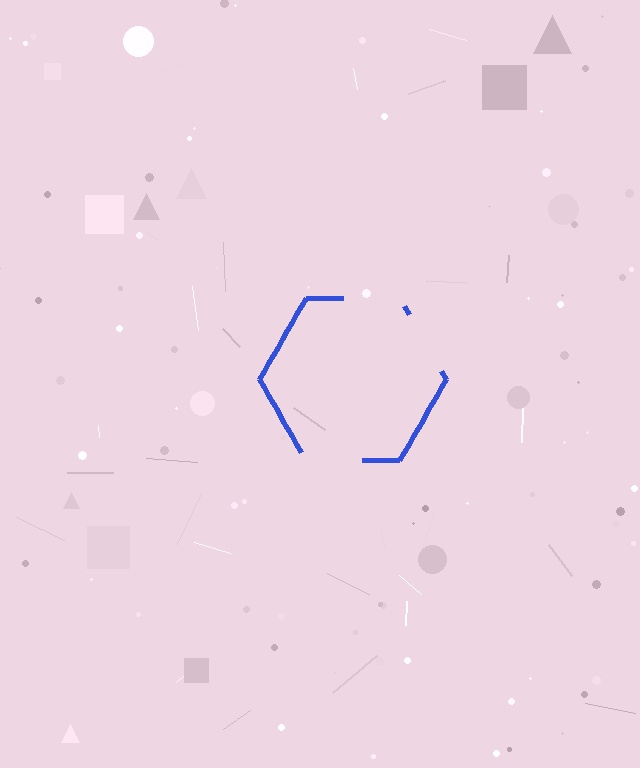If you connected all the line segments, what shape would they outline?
They would outline a hexagon.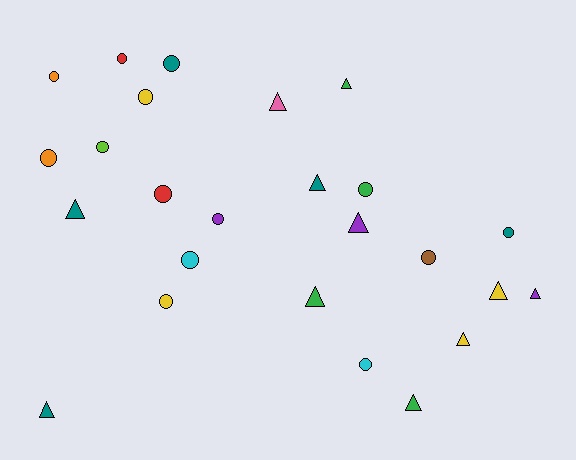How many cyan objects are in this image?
There are 2 cyan objects.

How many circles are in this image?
There are 14 circles.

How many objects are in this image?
There are 25 objects.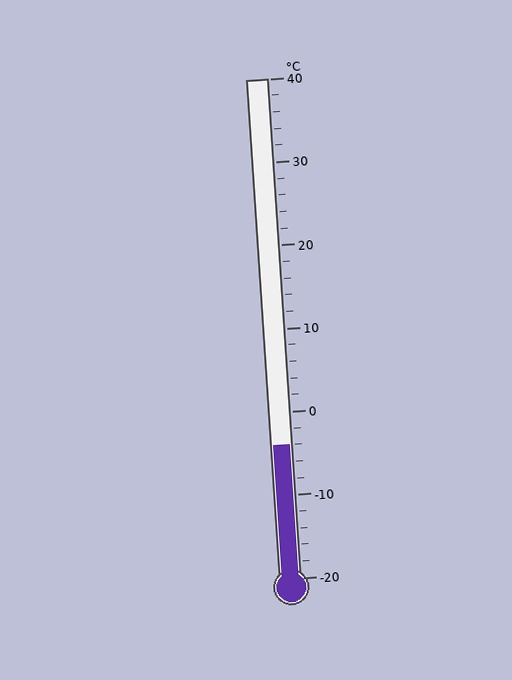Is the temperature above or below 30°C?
The temperature is below 30°C.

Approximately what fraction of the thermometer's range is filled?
The thermometer is filled to approximately 25% of its range.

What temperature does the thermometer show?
The thermometer shows approximately -4°C.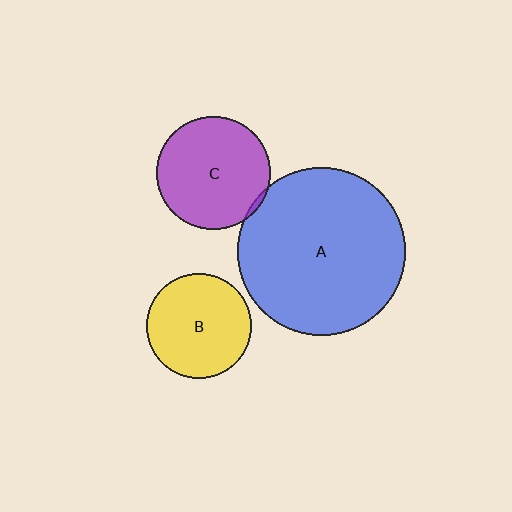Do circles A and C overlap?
Yes.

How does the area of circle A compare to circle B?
Approximately 2.5 times.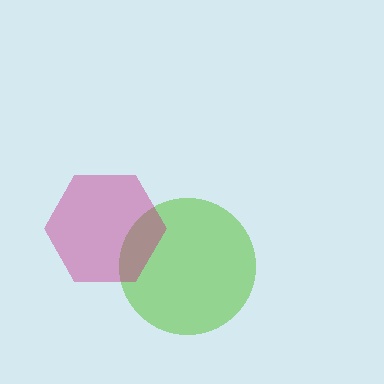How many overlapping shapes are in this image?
There are 2 overlapping shapes in the image.